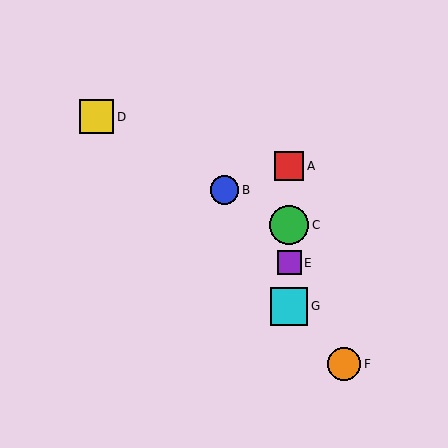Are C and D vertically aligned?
No, C is at x≈289 and D is at x≈97.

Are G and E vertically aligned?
Yes, both are at x≈289.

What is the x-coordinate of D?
Object D is at x≈97.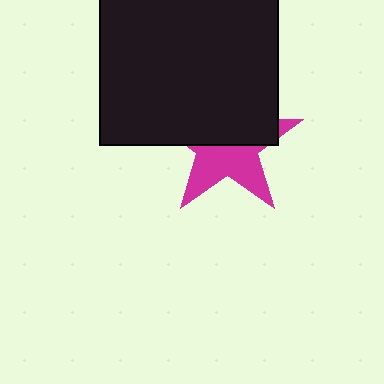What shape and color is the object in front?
The object in front is a black square.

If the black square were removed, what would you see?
You would see the complete magenta star.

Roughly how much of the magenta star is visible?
About half of it is visible (roughly 48%).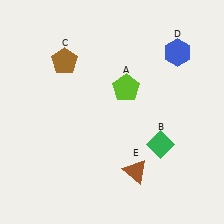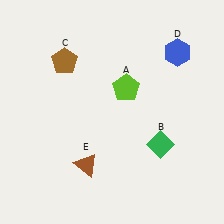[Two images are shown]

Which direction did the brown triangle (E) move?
The brown triangle (E) moved left.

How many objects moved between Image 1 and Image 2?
1 object moved between the two images.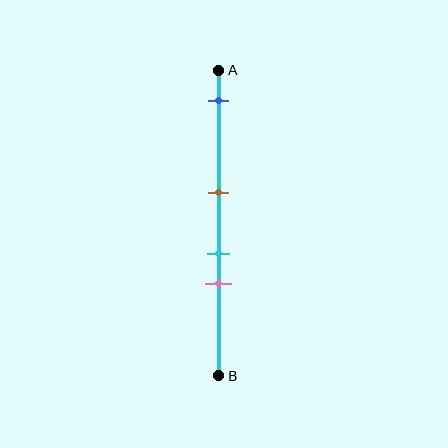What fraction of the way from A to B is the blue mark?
The blue mark is approximately 10% (0.1) of the way from A to B.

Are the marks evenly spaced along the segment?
No, the marks are not evenly spaced.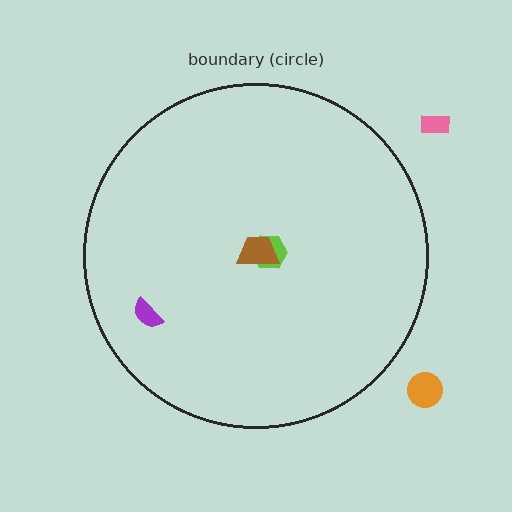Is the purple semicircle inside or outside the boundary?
Inside.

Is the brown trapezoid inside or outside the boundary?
Inside.